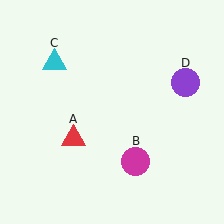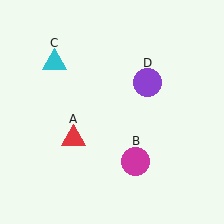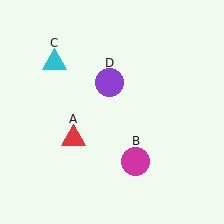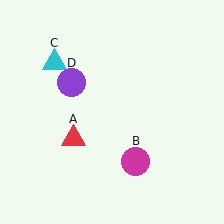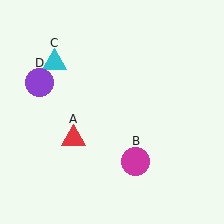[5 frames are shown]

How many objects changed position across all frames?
1 object changed position: purple circle (object D).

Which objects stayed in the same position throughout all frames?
Red triangle (object A) and magenta circle (object B) and cyan triangle (object C) remained stationary.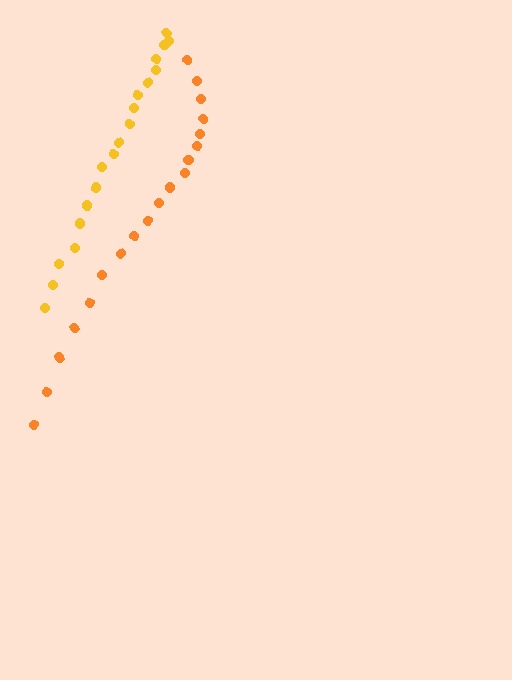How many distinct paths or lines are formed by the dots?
There are 2 distinct paths.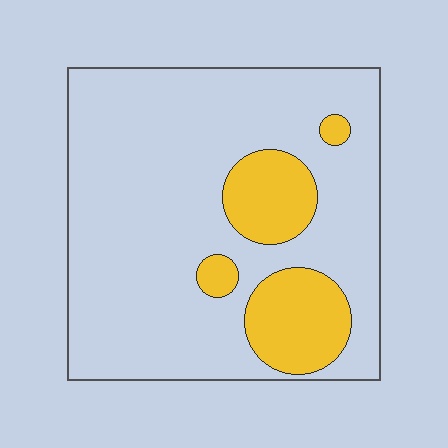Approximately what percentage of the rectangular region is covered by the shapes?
Approximately 20%.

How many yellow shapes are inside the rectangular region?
4.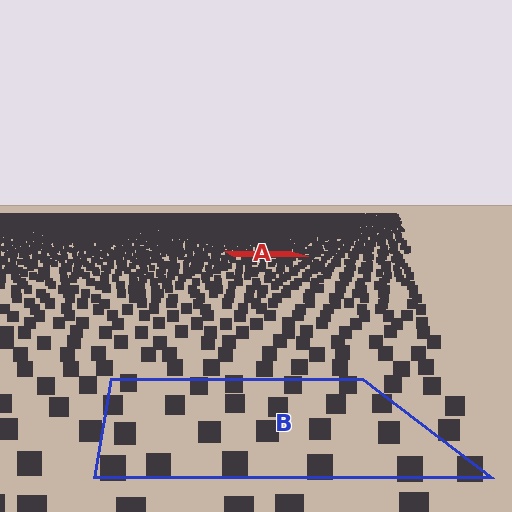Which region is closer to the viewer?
Region B is closer. The texture elements there are larger and more spread out.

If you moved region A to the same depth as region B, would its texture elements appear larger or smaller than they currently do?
They would appear larger. At a closer depth, the same texture elements are projected at a bigger on-screen size.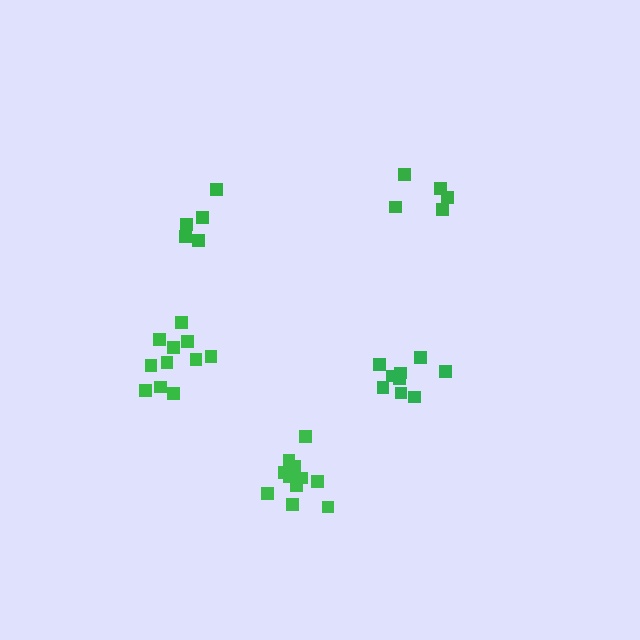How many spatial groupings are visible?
There are 5 spatial groupings.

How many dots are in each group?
Group 1: 5 dots, Group 2: 9 dots, Group 3: 11 dots, Group 4: 5 dots, Group 5: 11 dots (41 total).